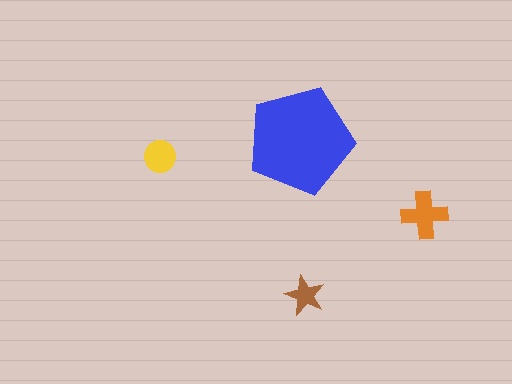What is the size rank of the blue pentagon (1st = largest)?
1st.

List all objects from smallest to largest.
The brown star, the yellow circle, the orange cross, the blue pentagon.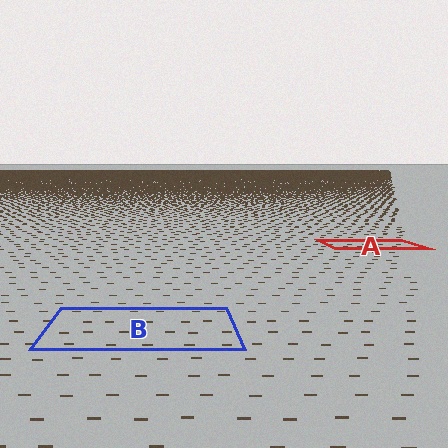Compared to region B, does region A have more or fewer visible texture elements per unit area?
Region A has more texture elements per unit area — they are packed more densely because it is farther away.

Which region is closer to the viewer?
Region B is closer. The texture elements there are larger and more spread out.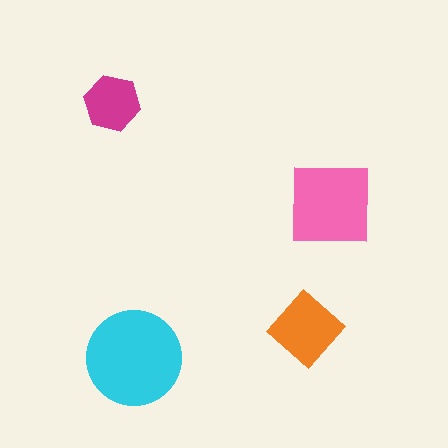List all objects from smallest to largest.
The magenta hexagon, the orange diamond, the pink square, the cyan circle.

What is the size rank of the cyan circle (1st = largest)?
1st.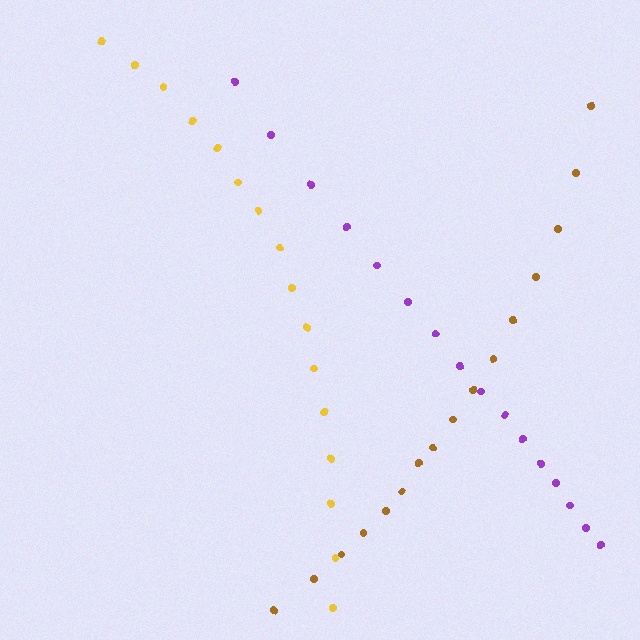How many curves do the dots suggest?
There are 3 distinct paths.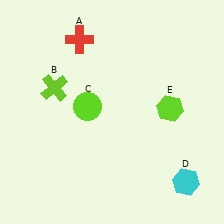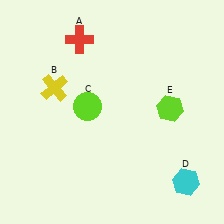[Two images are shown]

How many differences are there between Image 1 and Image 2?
There is 1 difference between the two images.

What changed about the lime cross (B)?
In Image 1, B is lime. In Image 2, it changed to yellow.